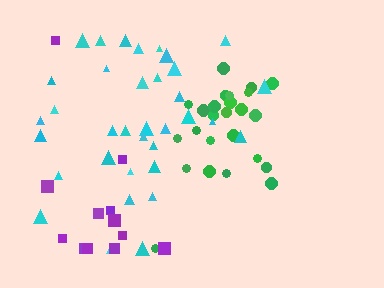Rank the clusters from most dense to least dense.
green, cyan, purple.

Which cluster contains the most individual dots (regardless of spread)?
Cyan (35).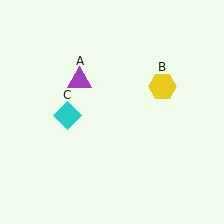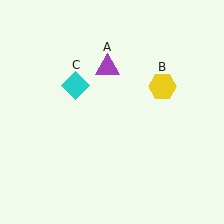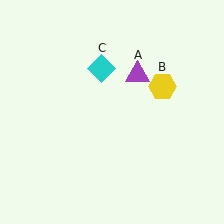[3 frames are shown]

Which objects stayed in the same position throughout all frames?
Yellow hexagon (object B) remained stationary.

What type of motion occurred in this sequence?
The purple triangle (object A), cyan diamond (object C) rotated clockwise around the center of the scene.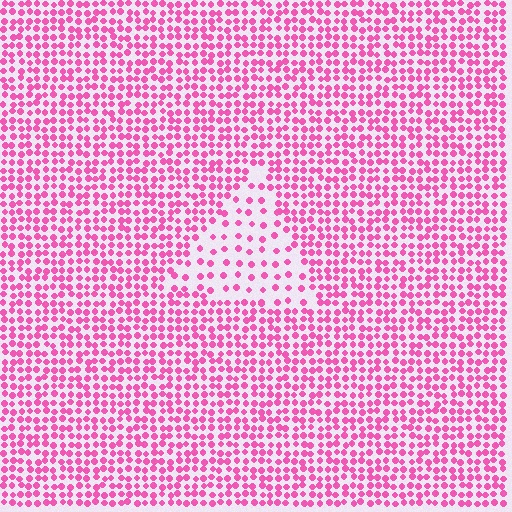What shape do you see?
I see a triangle.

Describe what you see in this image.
The image contains small pink elements arranged at two different densities. A triangle-shaped region is visible where the elements are less densely packed than the surrounding area.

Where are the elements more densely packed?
The elements are more densely packed outside the triangle boundary.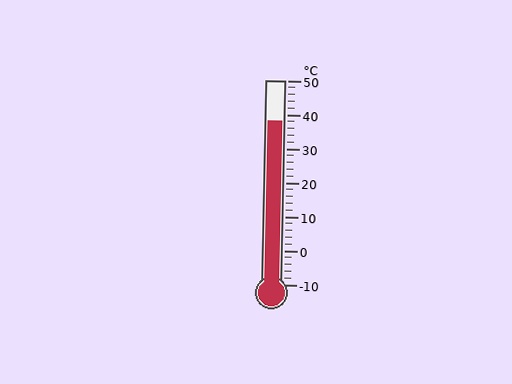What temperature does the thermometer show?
The thermometer shows approximately 38°C.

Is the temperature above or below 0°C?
The temperature is above 0°C.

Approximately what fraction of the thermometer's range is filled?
The thermometer is filled to approximately 80% of its range.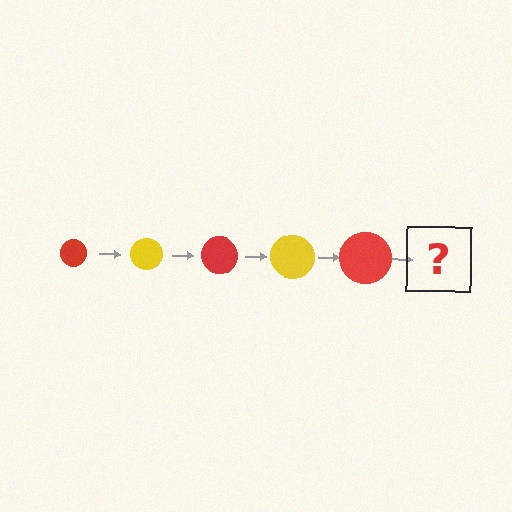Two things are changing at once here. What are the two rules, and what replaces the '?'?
The two rules are that the circle grows larger each step and the color cycles through red and yellow. The '?' should be a yellow circle, larger than the previous one.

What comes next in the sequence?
The next element should be a yellow circle, larger than the previous one.